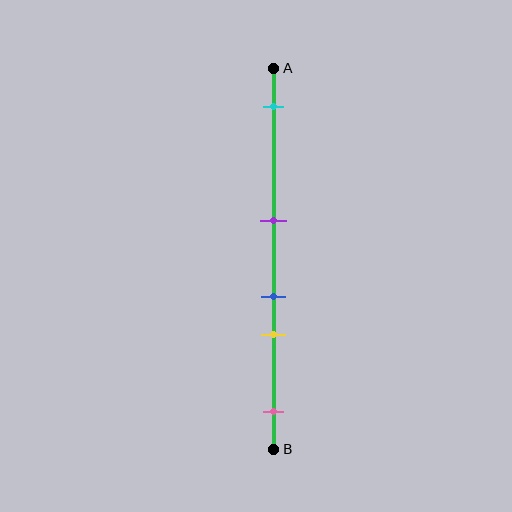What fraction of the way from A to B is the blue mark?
The blue mark is approximately 60% (0.6) of the way from A to B.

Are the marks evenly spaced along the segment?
No, the marks are not evenly spaced.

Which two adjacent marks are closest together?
The blue and yellow marks are the closest adjacent pair.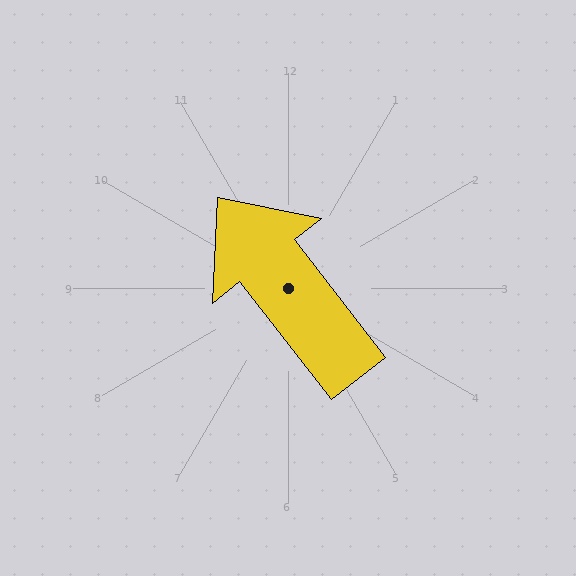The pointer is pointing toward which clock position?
Roughly 11 o'clock.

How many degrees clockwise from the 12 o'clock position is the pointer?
Approximately 322 degrees.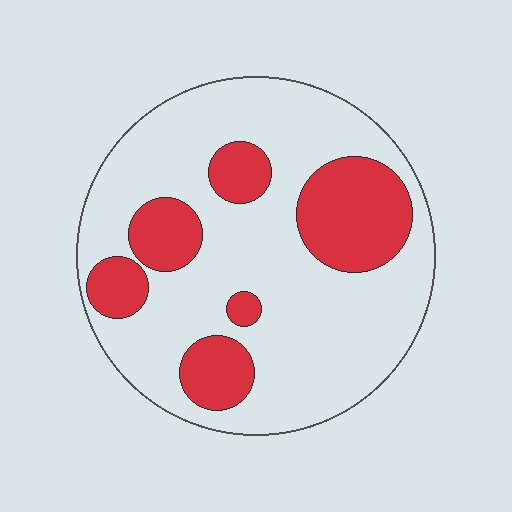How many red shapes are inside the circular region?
6.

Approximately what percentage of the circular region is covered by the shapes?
Approximately 25%.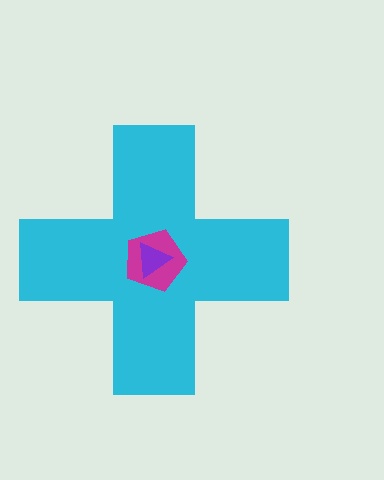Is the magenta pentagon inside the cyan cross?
Yes.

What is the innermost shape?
The purple triangle.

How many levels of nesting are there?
3.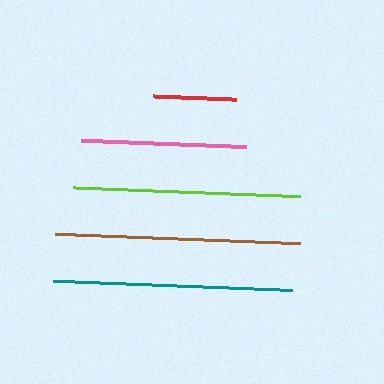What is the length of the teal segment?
The teal segment is approximately 239 pixels long.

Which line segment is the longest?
The brown line is the longest at approximately 245 pixels.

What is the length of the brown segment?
The brown segment is approximately 245 pixels long.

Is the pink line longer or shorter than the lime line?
The lime line is longer than the pink line.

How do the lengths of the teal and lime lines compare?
The teal and lime lines are approximately the same length.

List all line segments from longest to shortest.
From longest to shortest: brown, teal, lime, pink, red.